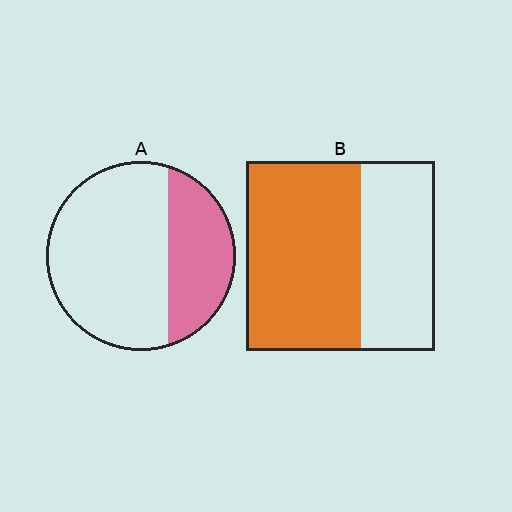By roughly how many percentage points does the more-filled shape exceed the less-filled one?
By roughly 30 percentage points (B over A).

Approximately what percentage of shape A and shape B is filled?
A is approximately 30% and B is approximately 60%.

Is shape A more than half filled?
No.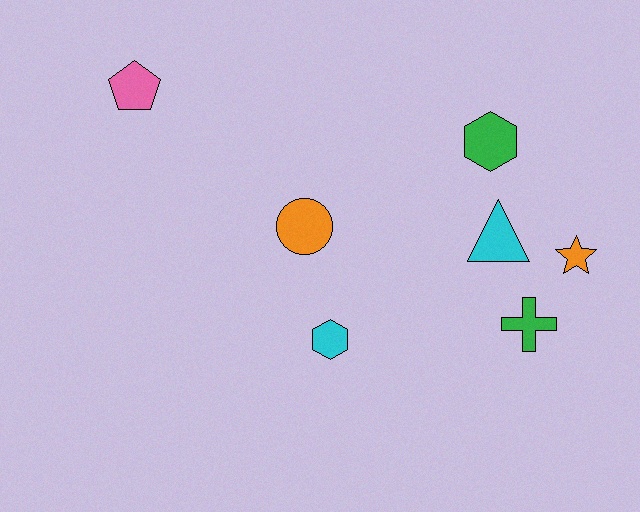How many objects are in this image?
There are 7 objects.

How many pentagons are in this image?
There is 1 pentagon.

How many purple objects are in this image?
There are no purple objects.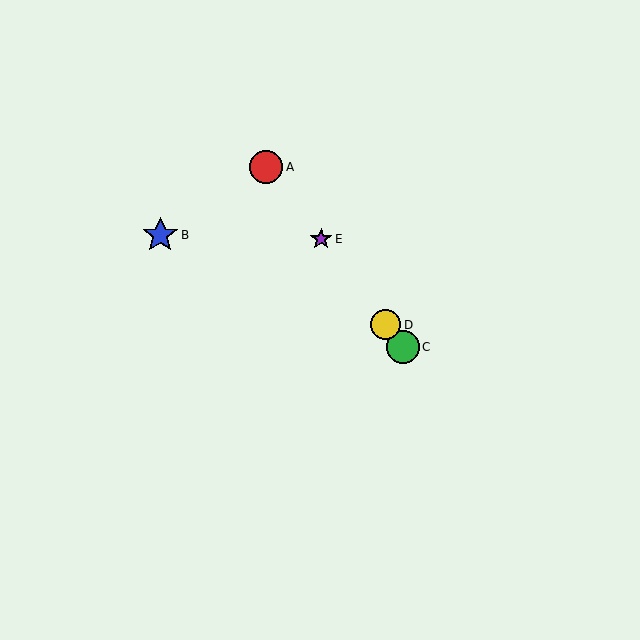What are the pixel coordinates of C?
Object C is at (403, 347).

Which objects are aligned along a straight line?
Objects A, C, D, E are aligned along a straight line.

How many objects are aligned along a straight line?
4 objects (A, C, D, E) are aligned along a straight line.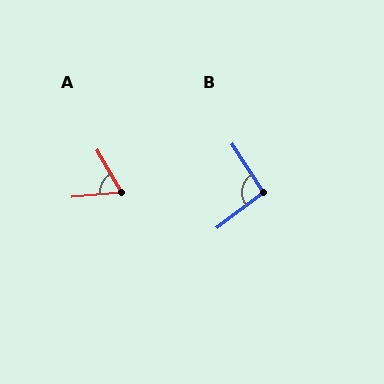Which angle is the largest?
B, at approximately 95 degrees.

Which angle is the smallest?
A, at approximately 65 degrees.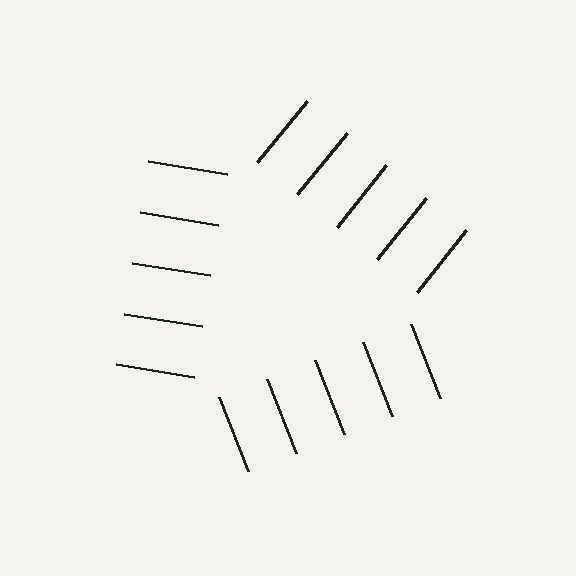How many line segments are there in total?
15 — 5 along each of the 3 edges.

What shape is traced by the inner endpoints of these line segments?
An illusory triangle — the line segments terminate on its edges but no continuous stroke is drawn.